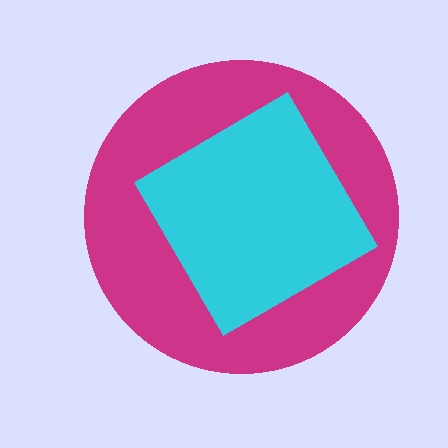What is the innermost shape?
The cyan diamond.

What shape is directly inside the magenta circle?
The cyan diamond.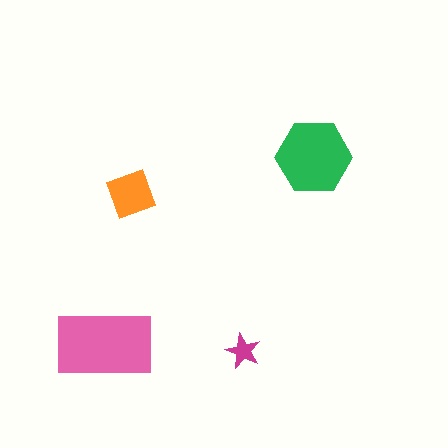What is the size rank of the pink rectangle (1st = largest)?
1st.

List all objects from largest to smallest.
The pink rectangle, the green hexagon, the orange diamond, the magenta star.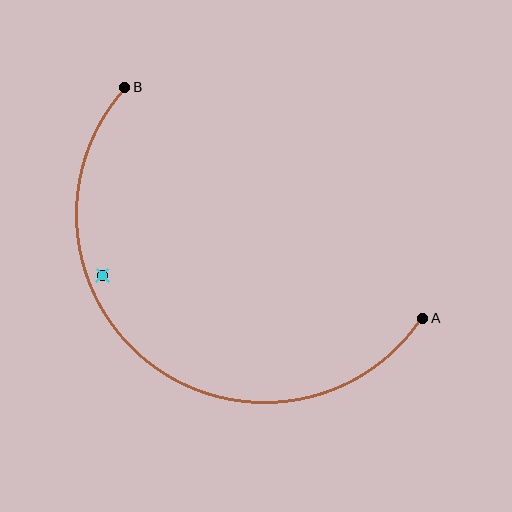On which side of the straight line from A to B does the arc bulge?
The arc bulges below and to the left of the straight line connecting A and B.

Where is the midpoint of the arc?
The arc midpoint is the point on the curve farthest from the straight line joining A and B. It sits below and to the left of that line.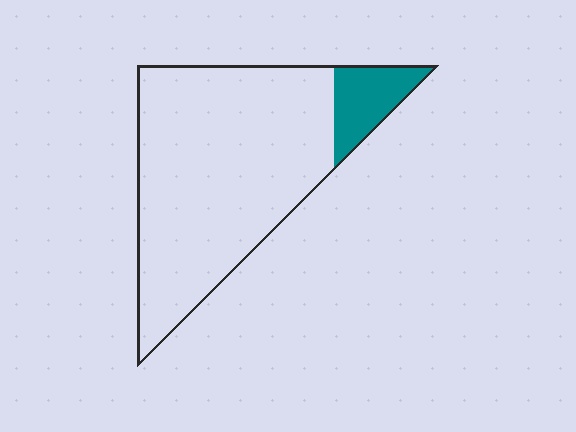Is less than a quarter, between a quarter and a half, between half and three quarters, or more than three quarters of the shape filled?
Less than a quarter.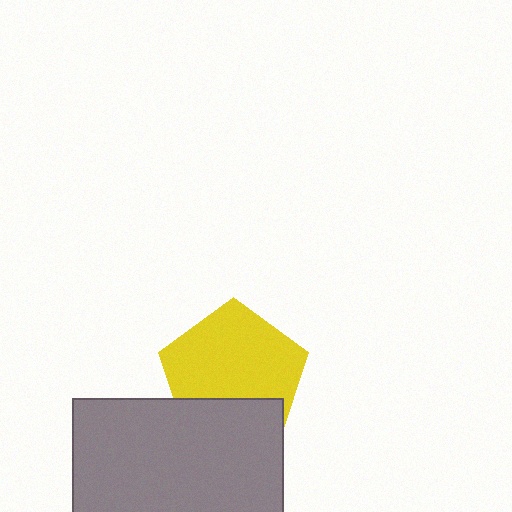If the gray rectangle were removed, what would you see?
You would see the complete yellow pentagon.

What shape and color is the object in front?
The object in front is a gray rectangle.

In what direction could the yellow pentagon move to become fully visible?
The yellow pentagon could move up. That would shift it out from behind the gray rectangle entirely.